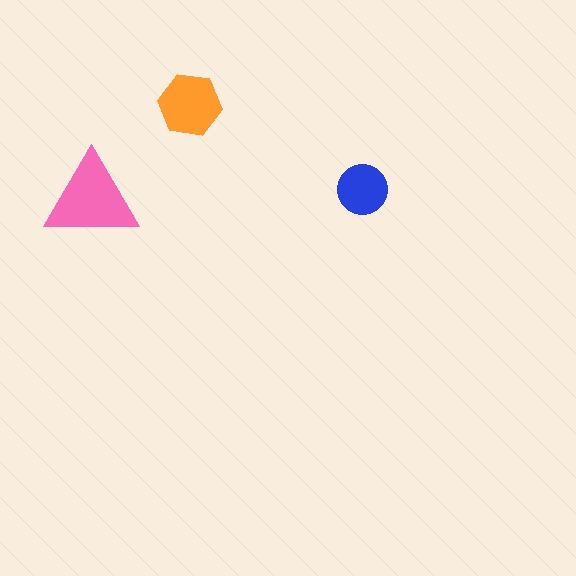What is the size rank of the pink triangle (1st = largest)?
1st.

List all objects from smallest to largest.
The blue circle, the orange hexagon, the pink triangle.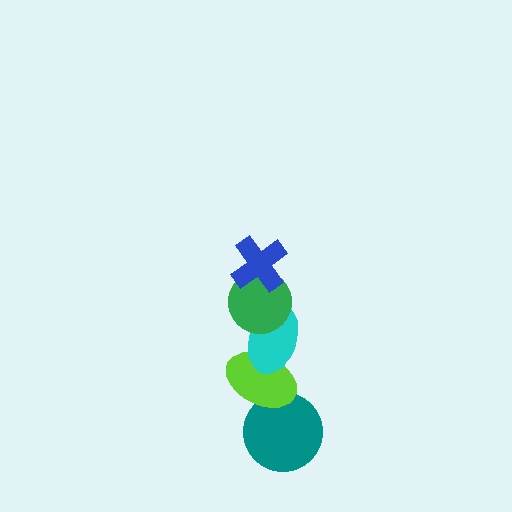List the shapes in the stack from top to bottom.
From top to bottom: the blue cross, the green circle, the cyan ellipse, the lime ellipse, the teal circle.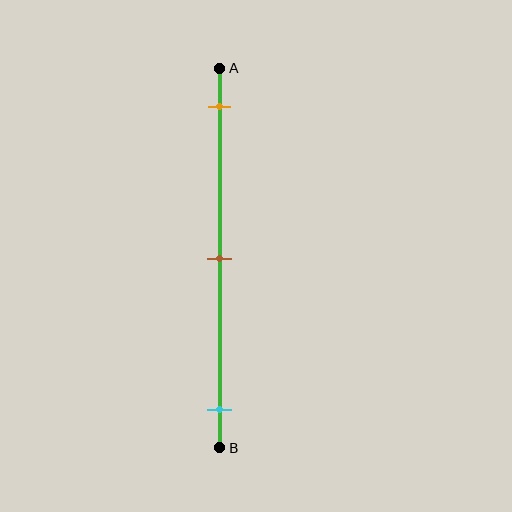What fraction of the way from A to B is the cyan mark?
The cyan mark is approximately 90% (0.9) of the way from A to B.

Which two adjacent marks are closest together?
The orange and brown marks are the closest adjacent pair.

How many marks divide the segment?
There are 3 marks dividing the segment.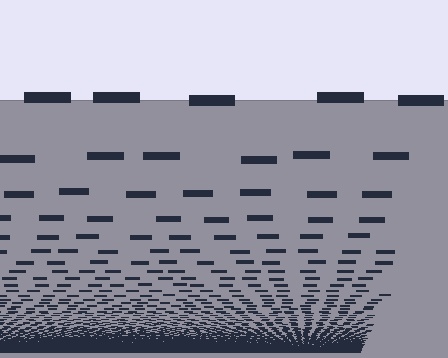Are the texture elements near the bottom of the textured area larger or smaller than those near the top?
Smaller. The gradient is inverted — elements near the bottom are smaller and denser.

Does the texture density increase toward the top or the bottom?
Density increases toward the bottom.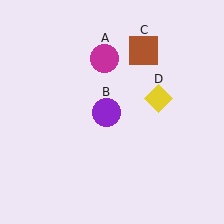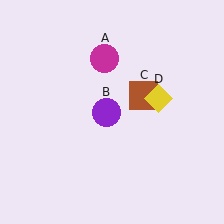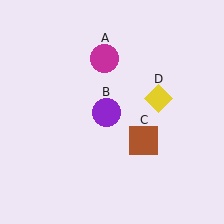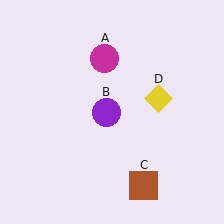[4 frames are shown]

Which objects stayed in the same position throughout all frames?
Magenta circle (object A) and purple circle (object B) and yellow diamond (object D) remained stationary.